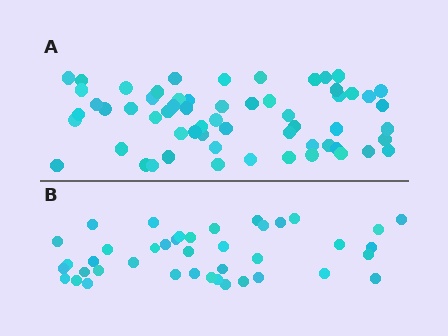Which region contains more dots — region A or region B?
Region A (the top region) has more dots.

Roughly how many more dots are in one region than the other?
Region A has approximately 20 more dots than region B.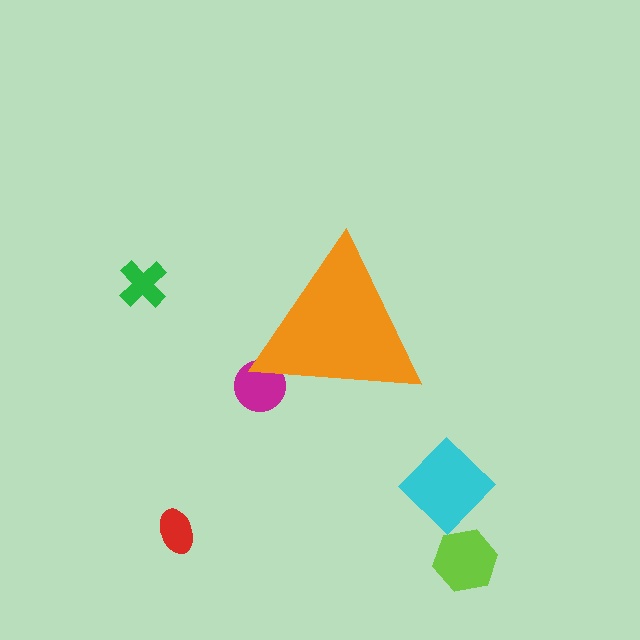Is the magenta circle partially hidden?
Yes, the magenta circle is partially hidden behind the orange triangle.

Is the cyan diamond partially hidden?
No, the cyan diamond is fully visible.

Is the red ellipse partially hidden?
No, the red ellipse is fully visible.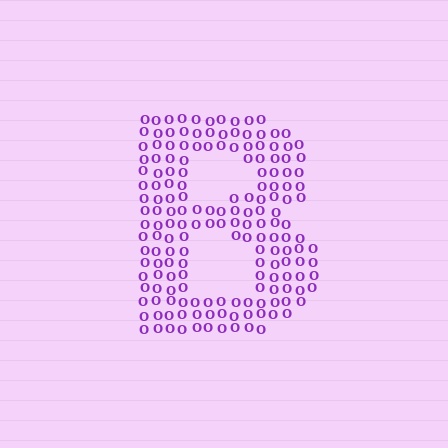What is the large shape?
The large shape is the letter B.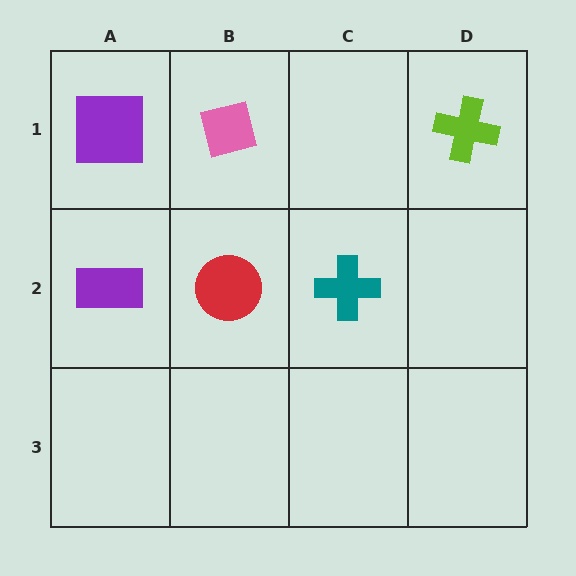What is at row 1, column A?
A purple square.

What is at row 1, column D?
A lime cross.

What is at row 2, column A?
A purple rectangle.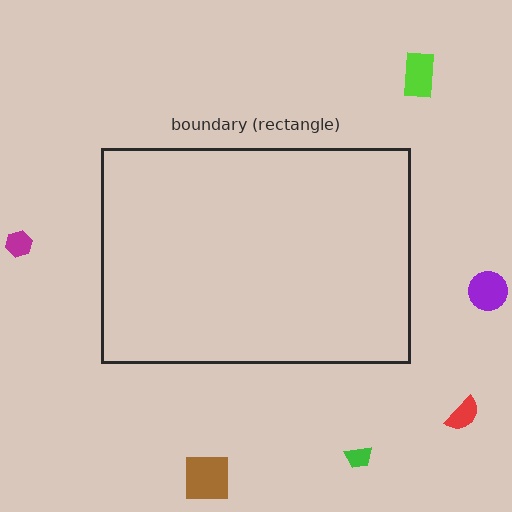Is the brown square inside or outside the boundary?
Outside.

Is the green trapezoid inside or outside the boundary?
Outside.